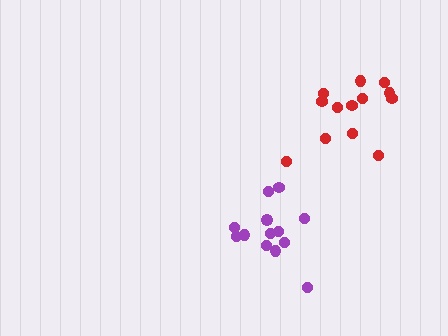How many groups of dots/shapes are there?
There are 2 groups.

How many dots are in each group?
Group 1: 13 dots, Group 2: 13 dots (26 total).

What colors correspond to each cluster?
The clusters are colored: red, purple.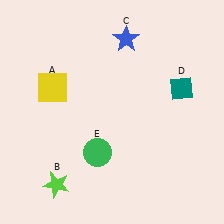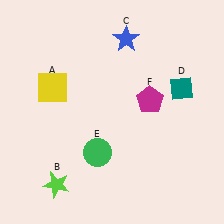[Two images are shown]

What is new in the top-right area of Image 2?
A magenta pentagon (F) was added in the top-right area of Image 2.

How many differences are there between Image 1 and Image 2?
There is 1 difference between the two images.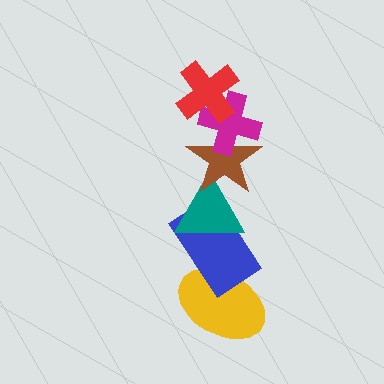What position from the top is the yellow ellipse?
The yellow ellipse is 6th from the top.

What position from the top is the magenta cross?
The magenta cross is 2nd from the top.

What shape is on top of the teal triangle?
The brown star is on top of the teal triangle.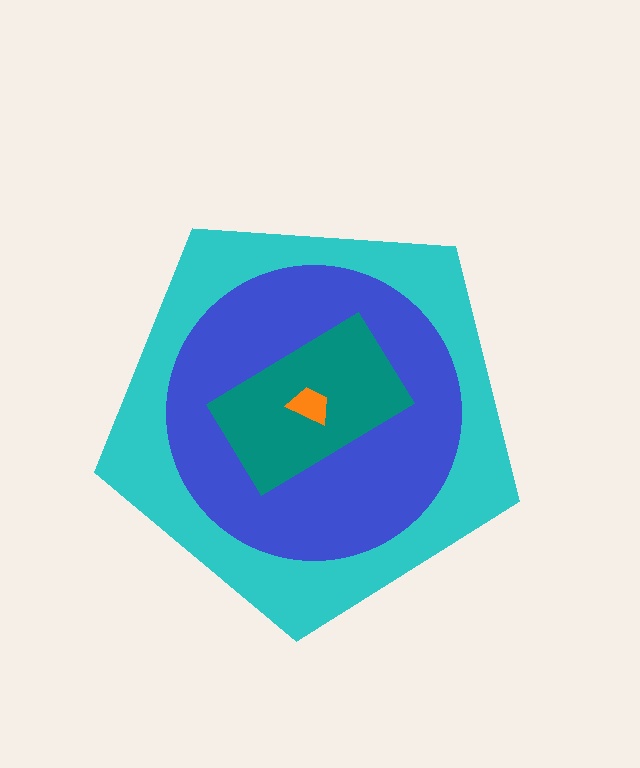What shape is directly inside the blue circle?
The teal rectangle.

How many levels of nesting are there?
4.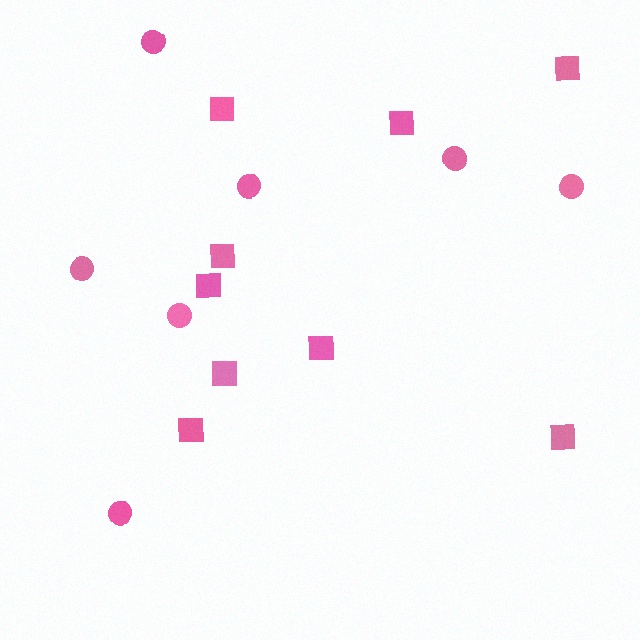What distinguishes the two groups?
There are 2 groups: one group of circles (7) and one group of squares (9).